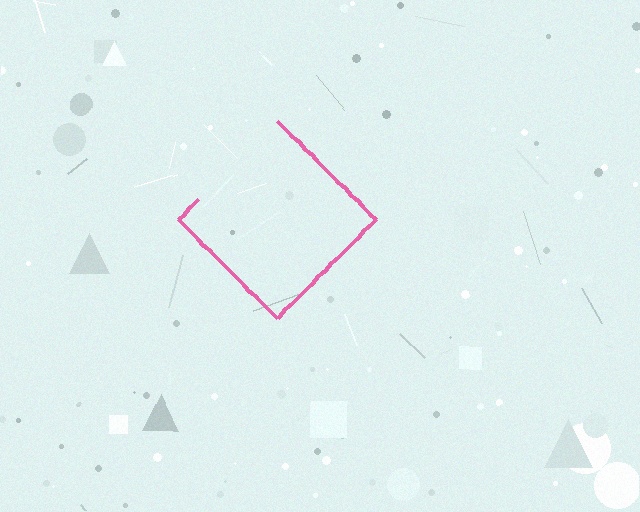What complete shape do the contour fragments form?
The contour fragments form a diamond.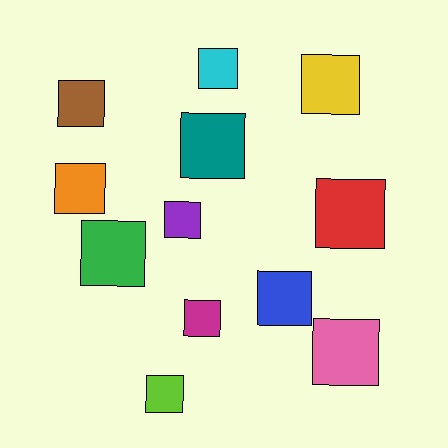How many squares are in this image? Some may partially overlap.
There are 12 squares.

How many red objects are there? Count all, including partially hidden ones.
There is 1 red object.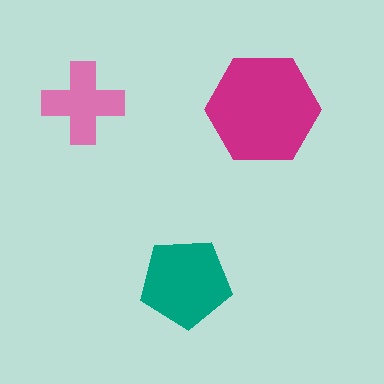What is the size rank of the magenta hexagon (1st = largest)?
1st.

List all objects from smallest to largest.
The pink cross, the teal pentagon, the magenta hexagon.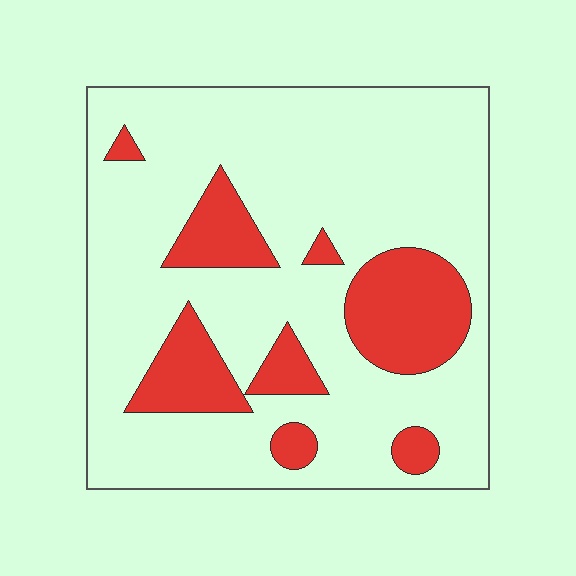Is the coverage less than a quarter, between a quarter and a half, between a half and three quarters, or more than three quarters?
Less than a quarter.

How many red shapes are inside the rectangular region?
8.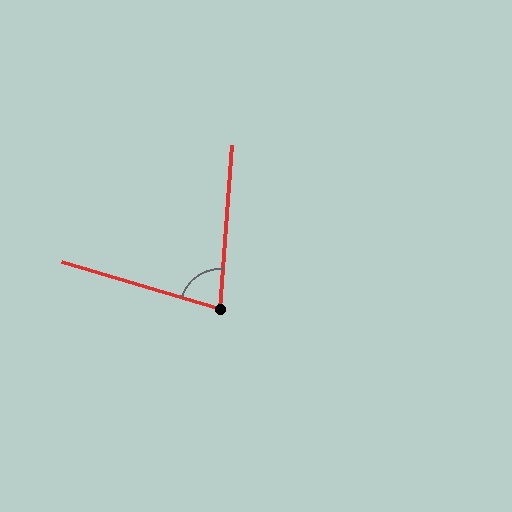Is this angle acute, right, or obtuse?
It is acute.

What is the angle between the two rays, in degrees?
Approximately 78 degrees.